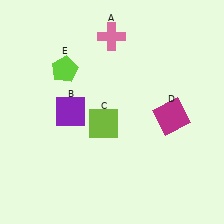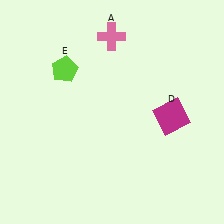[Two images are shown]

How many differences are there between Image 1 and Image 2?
There are 2 differences between the two images.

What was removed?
The purple square (B), the lime square (C) were removed in Image 2.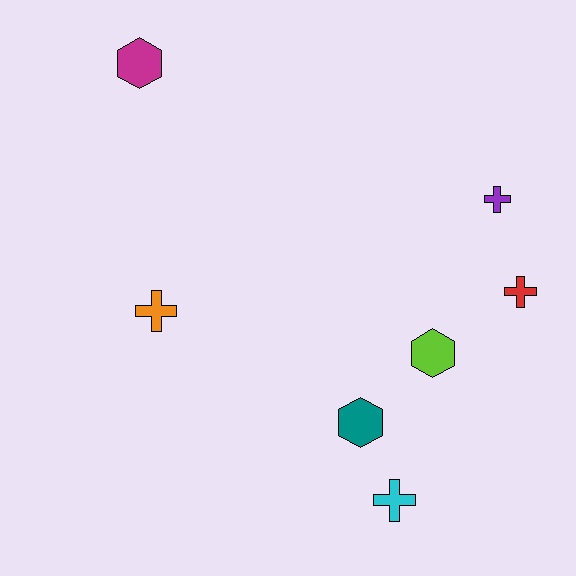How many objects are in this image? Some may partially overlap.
There are 7 objects.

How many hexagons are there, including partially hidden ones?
There are 3 hexagons.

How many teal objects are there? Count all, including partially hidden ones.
There is 1 teal object.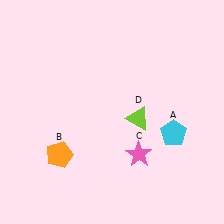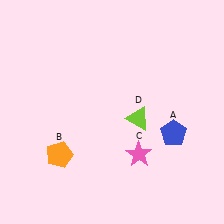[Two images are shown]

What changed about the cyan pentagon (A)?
In Image 1, A is cyan. In Image 2, it changed to blue.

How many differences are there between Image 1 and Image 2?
There is 1 difference between the two images.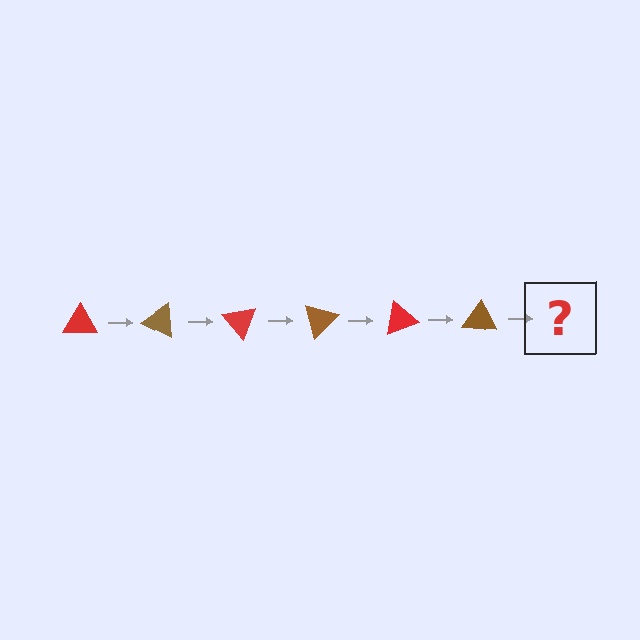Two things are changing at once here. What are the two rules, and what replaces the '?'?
The two rules are that it rotates 25 degrees each step and the color cycles through red and brown. The '?' should be a red triangle, rotated 150 degrees from the start.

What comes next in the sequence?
The next element should be a red triangle, rotated 150 degrees from the start.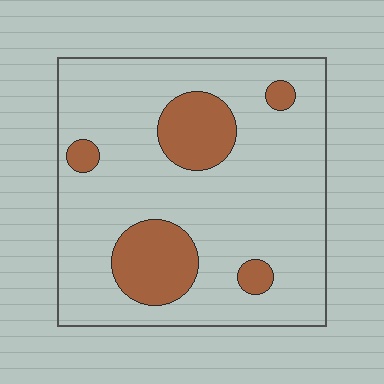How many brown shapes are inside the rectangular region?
5.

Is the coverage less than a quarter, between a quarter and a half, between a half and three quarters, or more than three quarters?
Less than a quarter.